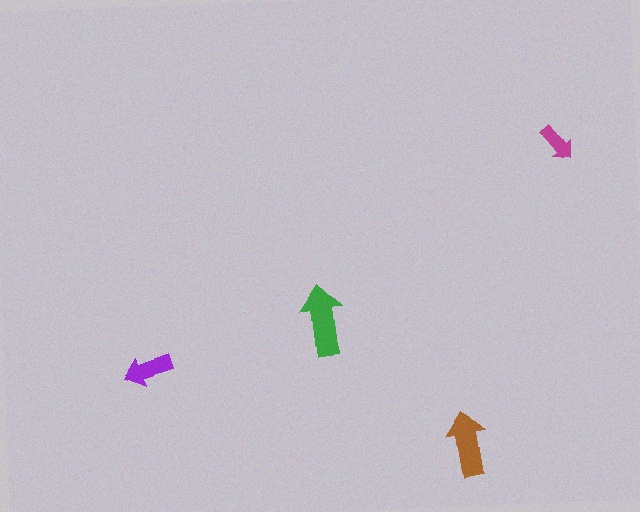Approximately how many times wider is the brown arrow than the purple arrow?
About 1.5 times wider.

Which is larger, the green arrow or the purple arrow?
The green one.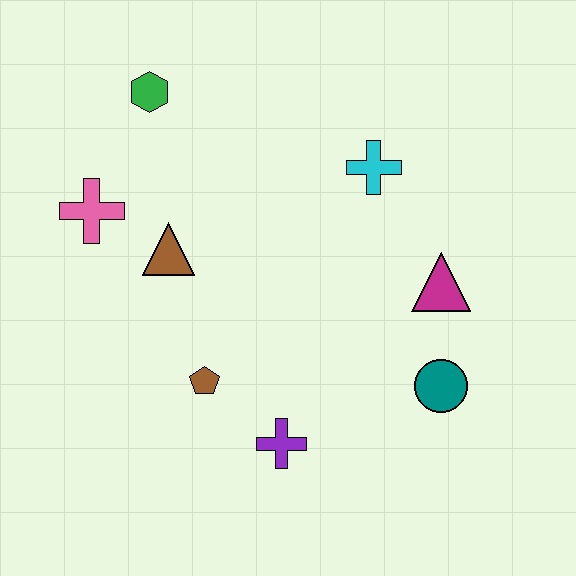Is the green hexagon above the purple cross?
Yes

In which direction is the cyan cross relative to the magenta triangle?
The cyan cross is above the magenta triangle.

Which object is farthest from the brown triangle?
The teal circle is farthest from the brown triangle.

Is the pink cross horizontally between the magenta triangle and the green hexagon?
No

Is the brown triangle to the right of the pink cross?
Yes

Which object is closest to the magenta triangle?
The teal circle is closest to the magenta triangle.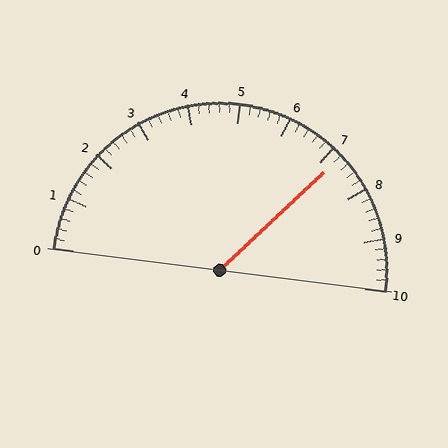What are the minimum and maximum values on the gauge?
The gauge ranges from 0 to 10.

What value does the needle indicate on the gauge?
The needle indicates approximately 7.2.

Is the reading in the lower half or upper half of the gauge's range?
The reading is in the upper half of the range (0 to 10).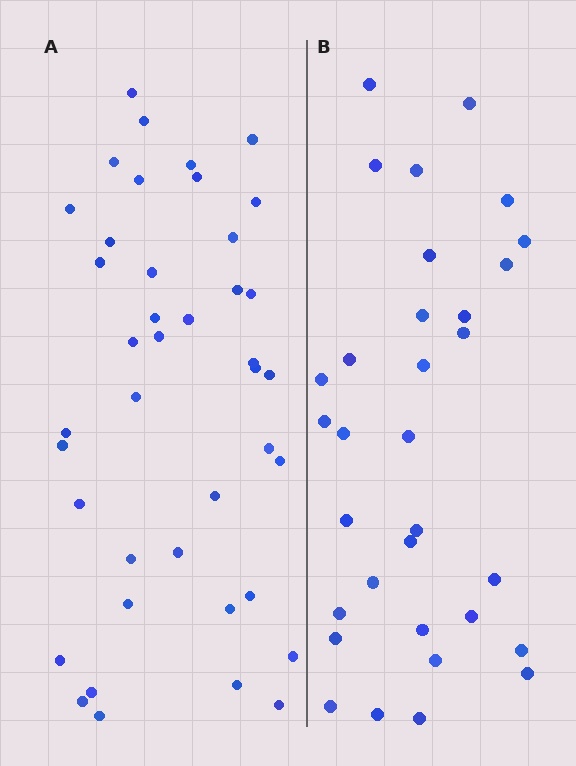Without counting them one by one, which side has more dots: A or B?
Region A (the left region) has more dots.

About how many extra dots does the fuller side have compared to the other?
Region A has roughly 8 or so more dots than region B.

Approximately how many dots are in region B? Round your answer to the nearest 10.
About 30 dots. (The exact count is 32, which rounds to 30.)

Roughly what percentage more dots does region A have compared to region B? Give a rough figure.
About 30% more.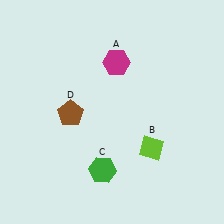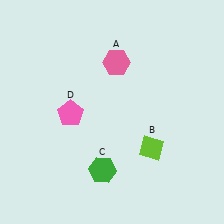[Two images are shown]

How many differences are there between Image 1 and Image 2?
There are 2 differences between the two images.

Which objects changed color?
A changed from magenta to pink. D changed from brown to pink.